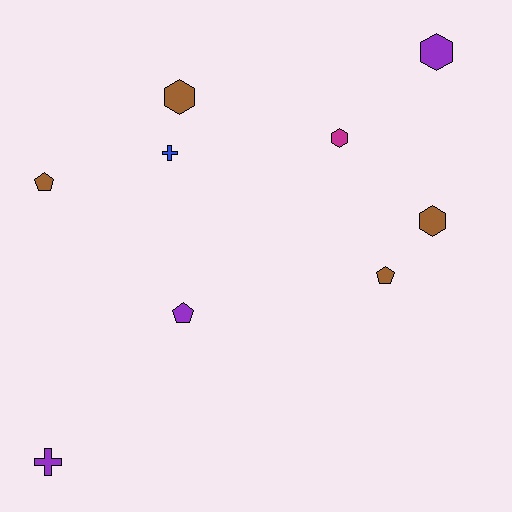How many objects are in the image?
There are 9 objects.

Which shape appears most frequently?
Hexagon, with 4 objects.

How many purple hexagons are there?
There is 1 purple hexagon.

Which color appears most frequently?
Brown, with 4 objects.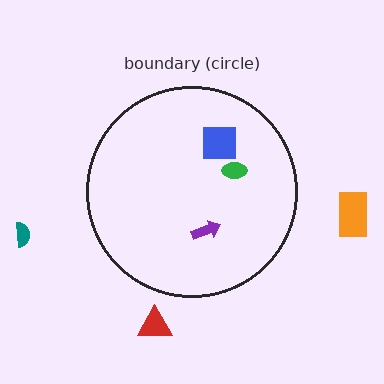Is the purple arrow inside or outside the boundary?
Inside.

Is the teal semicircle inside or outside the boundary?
Outside.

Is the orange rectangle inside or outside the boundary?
Outside.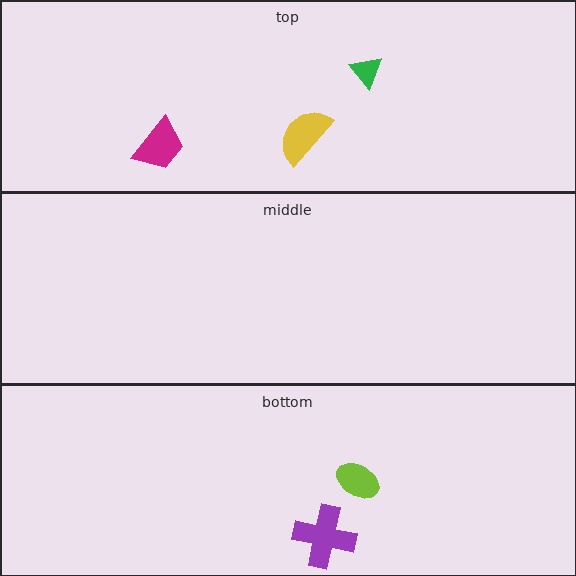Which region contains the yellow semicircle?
The top region.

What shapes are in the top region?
The green triangle, the yellow semicircle, the magenta trapezoid.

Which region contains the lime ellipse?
The bottom region.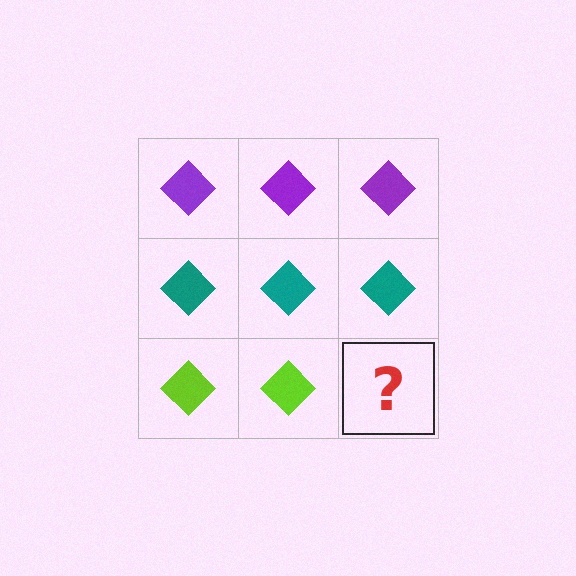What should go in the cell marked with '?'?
The missing cell should contain a lime diamond.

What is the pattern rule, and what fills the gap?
The rule is that each row has a consistent color. The gap should be filled with a lime diamond.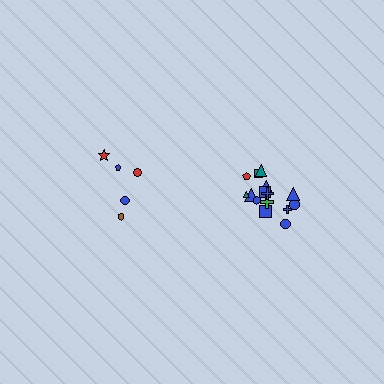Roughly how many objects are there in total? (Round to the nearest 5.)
Roughly 20 objects in total.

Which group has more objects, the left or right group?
The right group.